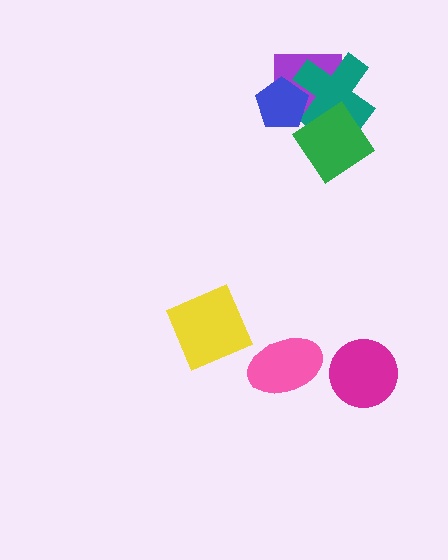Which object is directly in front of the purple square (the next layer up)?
The teal cross is directly in front of the purple square.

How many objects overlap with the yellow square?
0 objects overlap with the yellow square.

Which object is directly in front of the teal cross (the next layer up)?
The green diamond is directly in front of the teal cross.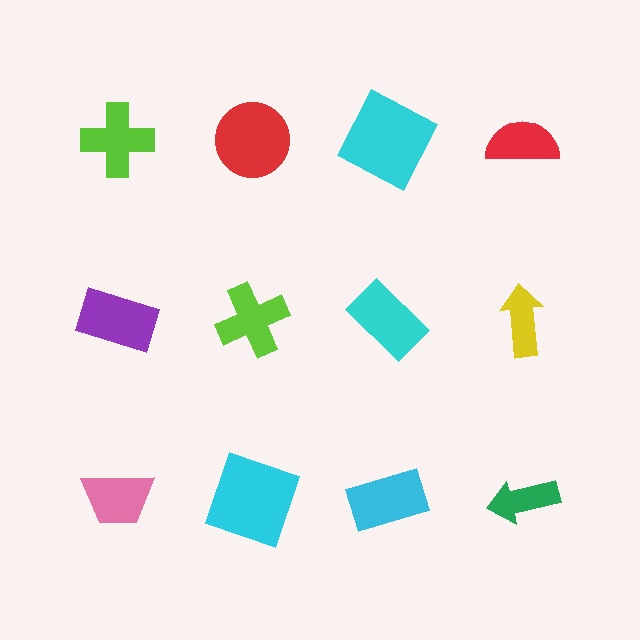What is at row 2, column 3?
A cyan rectangle.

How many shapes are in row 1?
4 shapes.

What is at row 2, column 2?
A lime cross.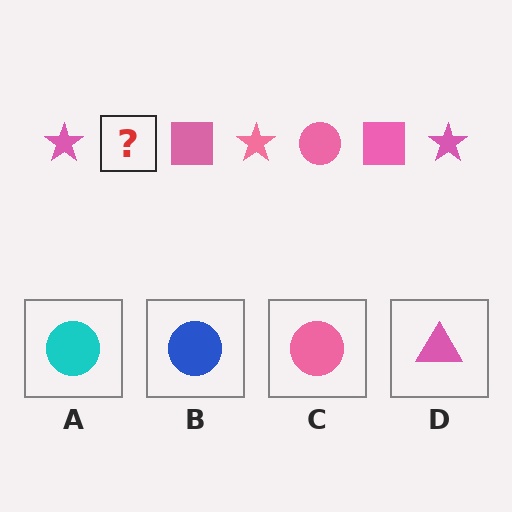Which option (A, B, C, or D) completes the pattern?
C.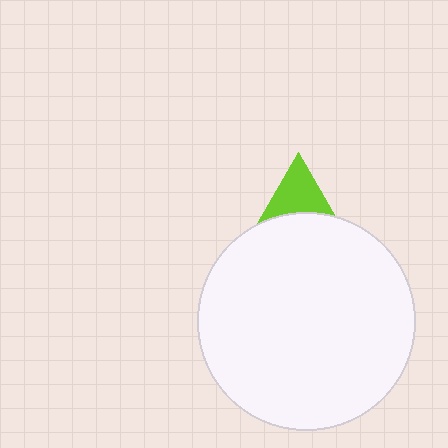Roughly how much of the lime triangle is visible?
A small part of it is visible (roughly 41%).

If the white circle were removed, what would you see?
You would see the complete lime triangle.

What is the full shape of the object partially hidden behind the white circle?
The partially hidden object is a lime triangle.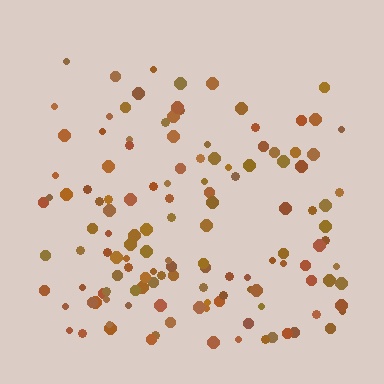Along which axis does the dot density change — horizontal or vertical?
Vertical.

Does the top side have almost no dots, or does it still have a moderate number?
Still a moderate number, just noticeably fewer than the bottom.